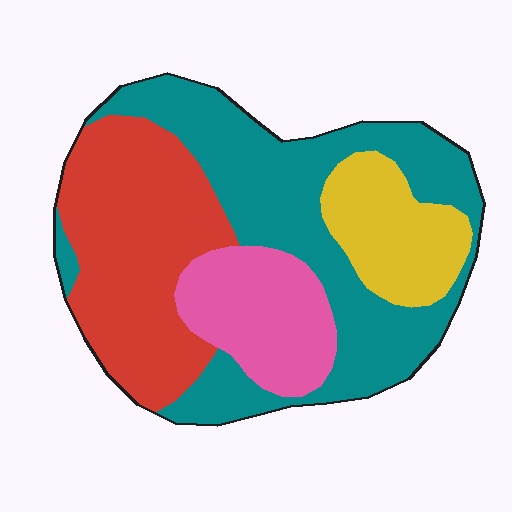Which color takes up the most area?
Teal, at roughly 40%.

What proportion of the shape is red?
Red covers 30% of the shape.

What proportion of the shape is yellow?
Yellow covers 14% of the shape.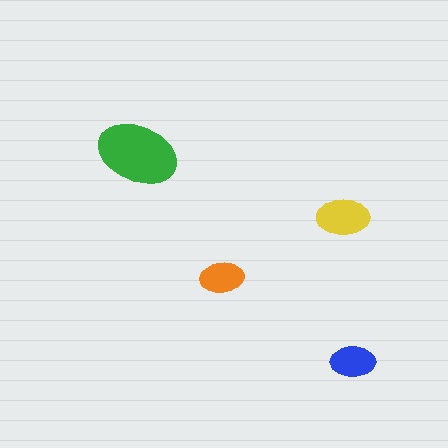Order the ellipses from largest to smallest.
the green one, the yellow one, the blue one, the orange one.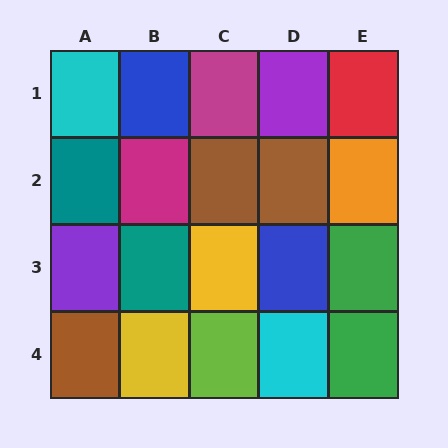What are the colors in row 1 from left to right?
Cyan, blue, magenta, purple, red.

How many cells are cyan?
2 cells are cyan.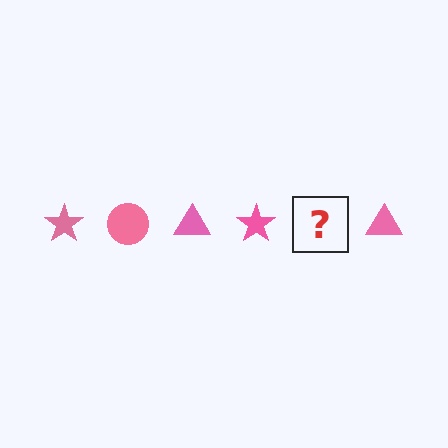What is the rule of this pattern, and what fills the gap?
The rule is that the pattern cycles through star, circle, triangle shapes in pink. The gap should be filled with a pink circle.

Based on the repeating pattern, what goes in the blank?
The blank should be a pink circle.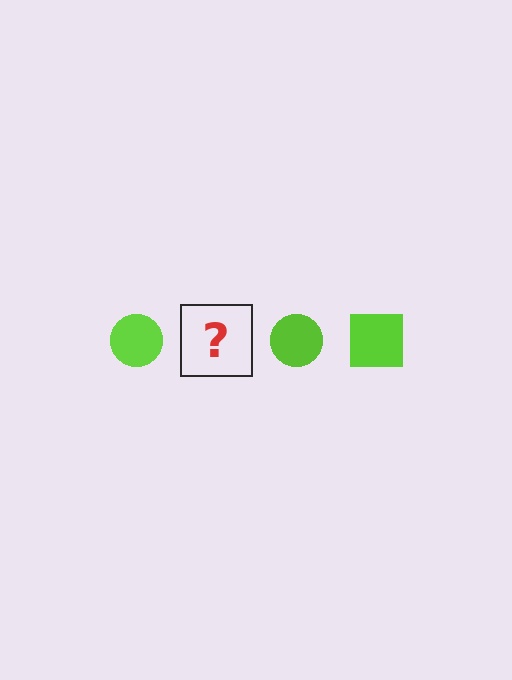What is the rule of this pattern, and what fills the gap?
The rule is that the pattern cycles through circle, square shapes in lime. The gap should be filled with a lime square.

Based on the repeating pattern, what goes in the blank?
The blank should be a lime square.